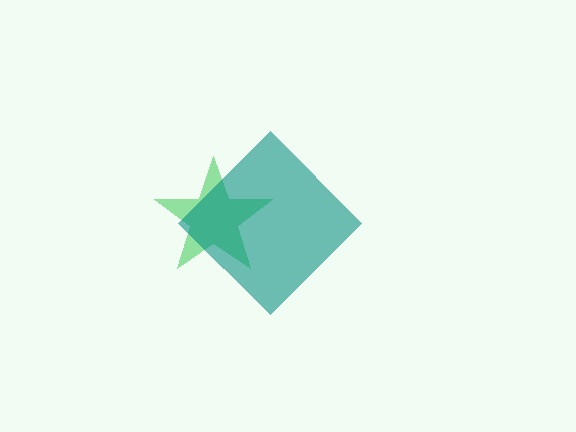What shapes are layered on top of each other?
The layered shapes are: a green star, a teal diamond.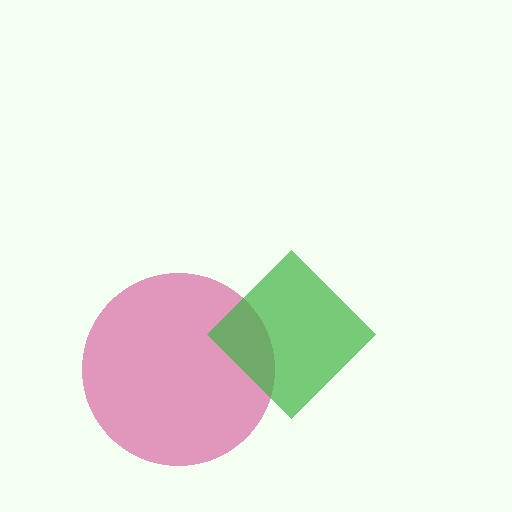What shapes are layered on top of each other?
The layered shapes are: a magenta circle, a green diamond.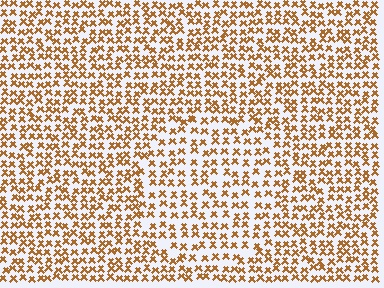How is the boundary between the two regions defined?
The boundary is defined by a change in element density (approximately 1.4x ratio). All elements are the same color, size, and shape.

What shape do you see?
I see a circle.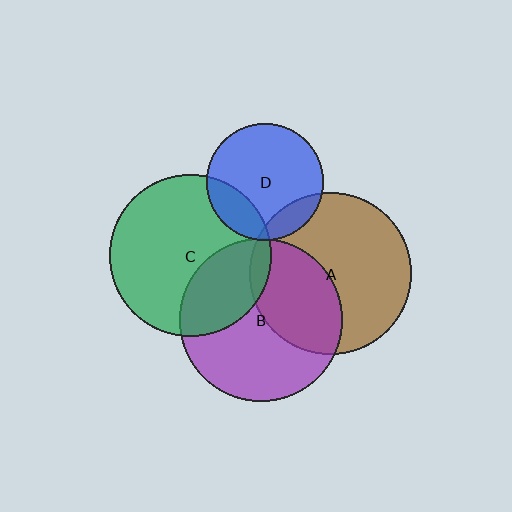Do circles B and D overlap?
Yes.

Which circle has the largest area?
Circle B (purple).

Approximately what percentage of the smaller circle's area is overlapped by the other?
Approximately 5%.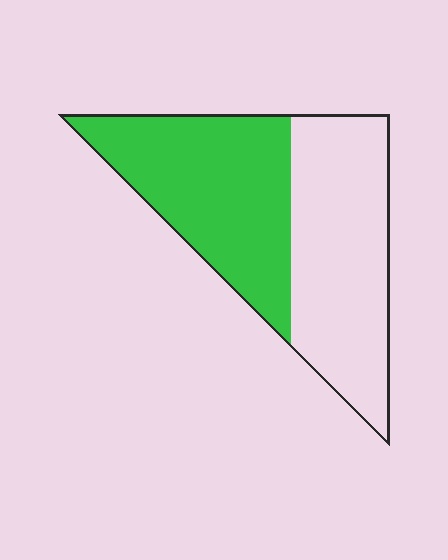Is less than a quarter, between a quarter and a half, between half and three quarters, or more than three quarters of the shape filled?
Between a quarter and a half.